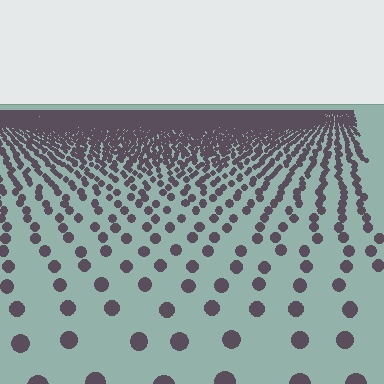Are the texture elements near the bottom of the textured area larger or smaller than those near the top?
Larger. Near the bottom, elements are closer to the viewer and appear at a bigger on-screen size.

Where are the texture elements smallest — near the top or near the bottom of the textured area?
Near the top.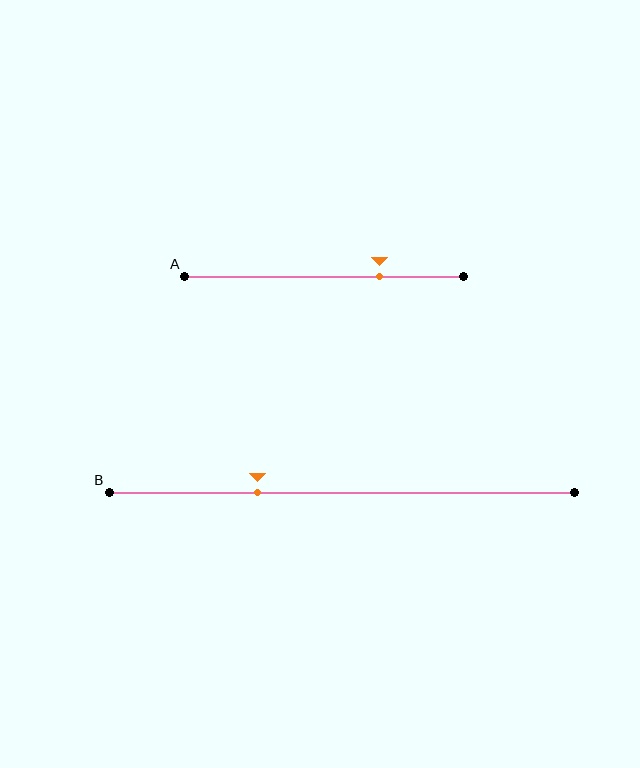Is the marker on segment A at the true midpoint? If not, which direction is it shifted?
No, the marker on segment A is shifted to the right by about 20% of the segment length.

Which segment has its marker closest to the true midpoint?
Segment B has its marker closest to the true midpoint.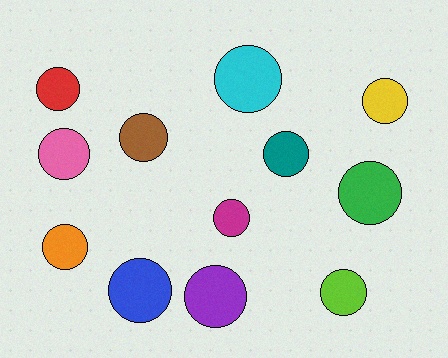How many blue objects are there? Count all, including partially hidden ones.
There is 1 blue object.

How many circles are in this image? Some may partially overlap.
There are 12 circles.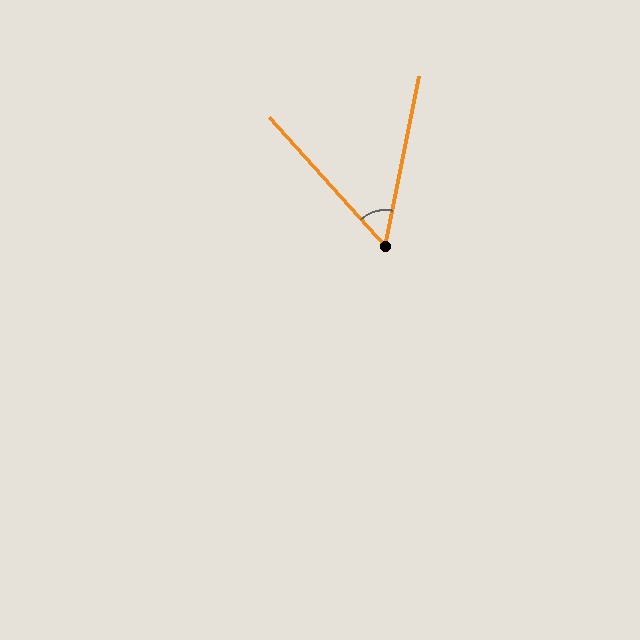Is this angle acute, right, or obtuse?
It is acute.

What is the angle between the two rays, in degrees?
Approximately 53 degrees.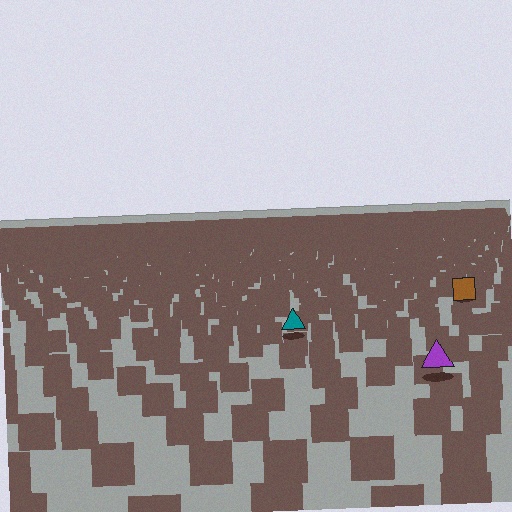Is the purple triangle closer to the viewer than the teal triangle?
Yes. The purple triangle is closer — you can tell from the texture gradient: the ground texture is coarser near it.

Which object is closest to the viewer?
The purple triangle is closest. The texture marks near it are larger and more spread out.